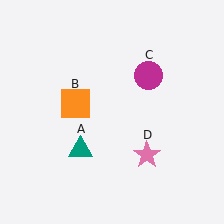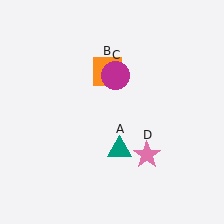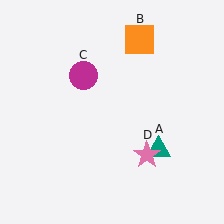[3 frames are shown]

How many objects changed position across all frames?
3 objects changed position: teal triangle (object A), orange square (object B), magenta circle (object C).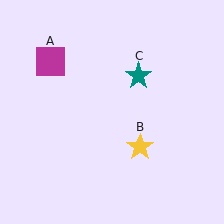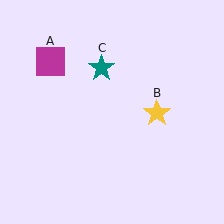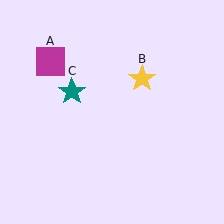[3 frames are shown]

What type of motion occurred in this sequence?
The yellow star (object B), teal star (object C) rotated counterclockwise around the center of the scene.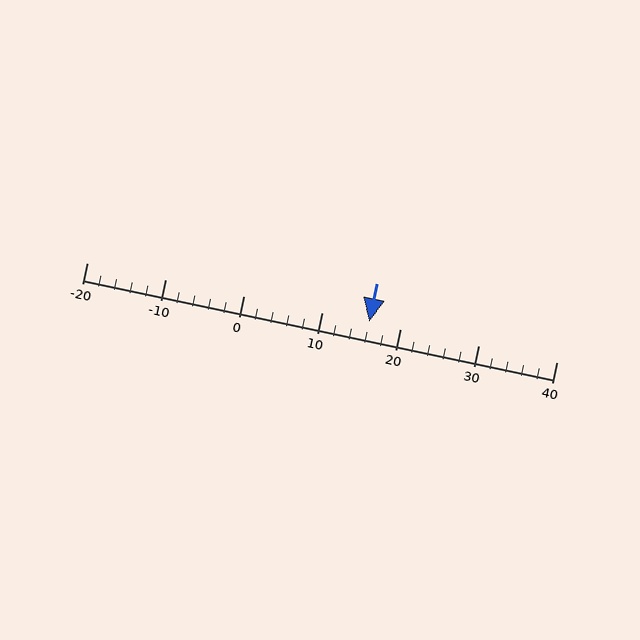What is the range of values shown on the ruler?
The ruler shows values from -20 to 40.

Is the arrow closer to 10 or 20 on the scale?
The arrow is closer to 20.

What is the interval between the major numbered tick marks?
The major tick marks are spaced 10 units apart.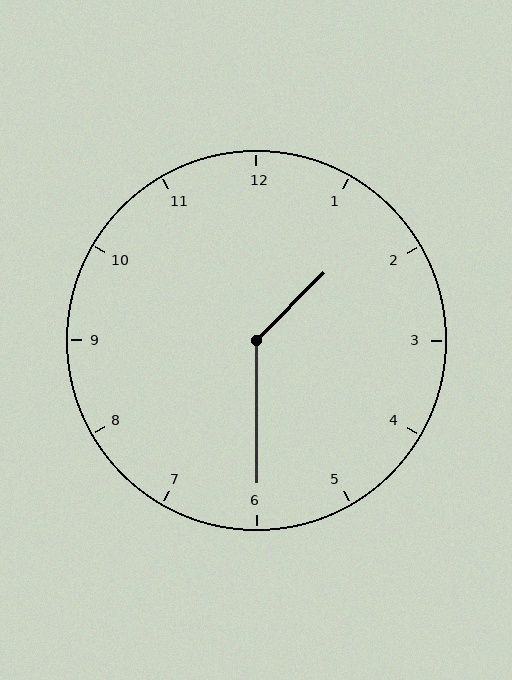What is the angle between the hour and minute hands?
Approximately 135 degrees.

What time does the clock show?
1:30.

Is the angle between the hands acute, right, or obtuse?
It is obtuse.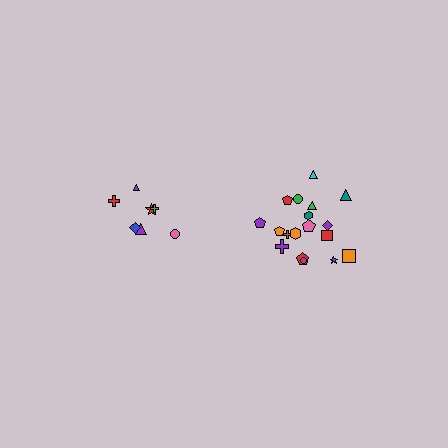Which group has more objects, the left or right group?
The right group.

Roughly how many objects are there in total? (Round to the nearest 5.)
Roughly 25 objects in total.